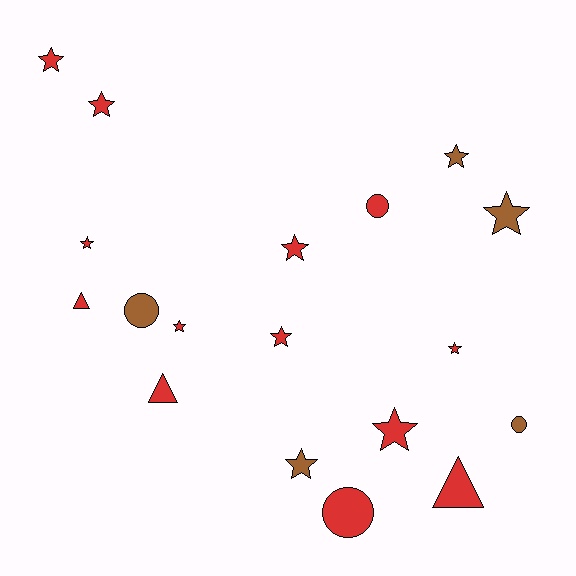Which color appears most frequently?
Red, with 13 objects.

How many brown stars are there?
There are 3 brown stars.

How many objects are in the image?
There are 18 objects.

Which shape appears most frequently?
Star, with 11 objects.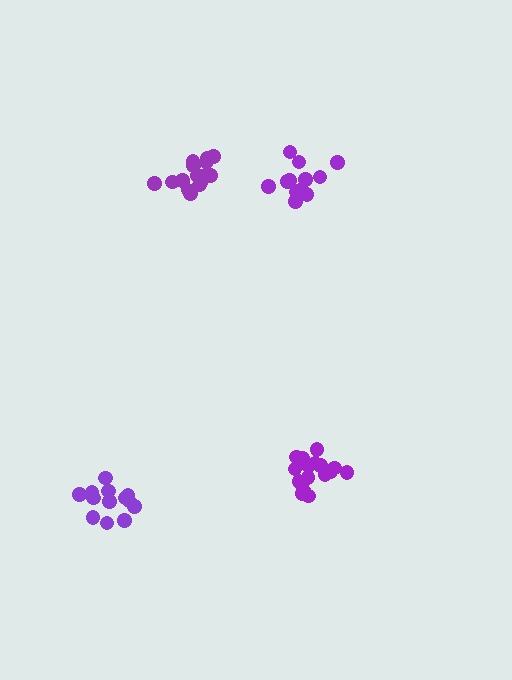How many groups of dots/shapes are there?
There are 4 groups.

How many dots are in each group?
Group 1: 15 dots, Group 2: 12 dots, Group 3: 18 dots, Group 4: 13 dots (58 total).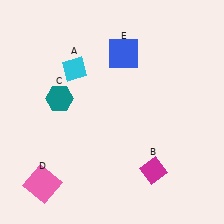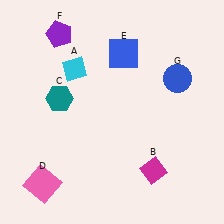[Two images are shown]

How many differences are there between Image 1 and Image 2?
There are 2 differences between the two images.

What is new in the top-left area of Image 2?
A purple pentagon (F) was added in the top-left area of Image 2.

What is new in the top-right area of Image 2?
A blue circle (G) was added in the top-right area of Image 2.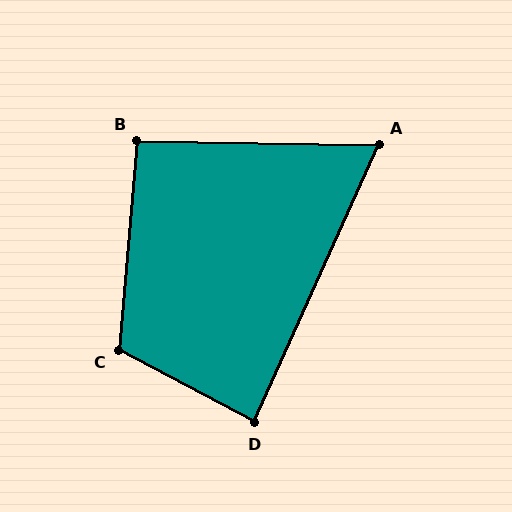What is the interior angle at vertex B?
Approximately 94 degrees (approximately right).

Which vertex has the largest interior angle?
C, at approximately 113 degrees.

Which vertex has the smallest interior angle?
A, at approximately 67 degrees.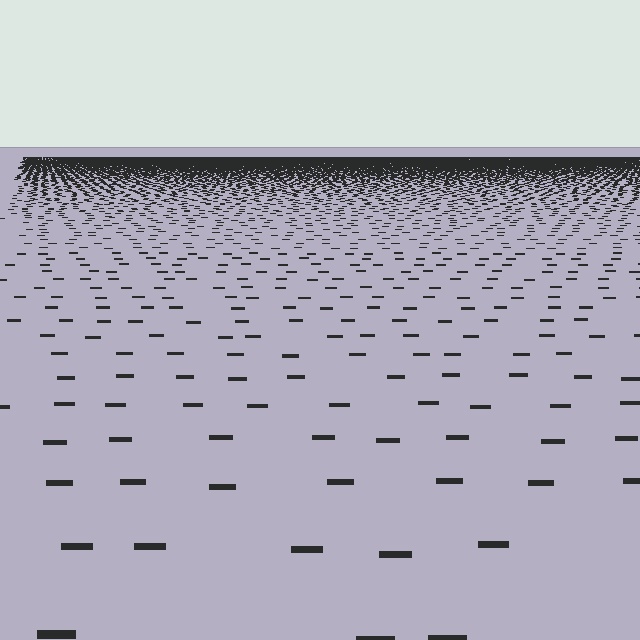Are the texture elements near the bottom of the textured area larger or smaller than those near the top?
Larger. Near the bottom, elements are closer to the viewer and appear at a bigger on-screen size.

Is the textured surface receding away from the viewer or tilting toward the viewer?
The surface is receding away from the viewer. Texture elements get smaller and denser toward the top.